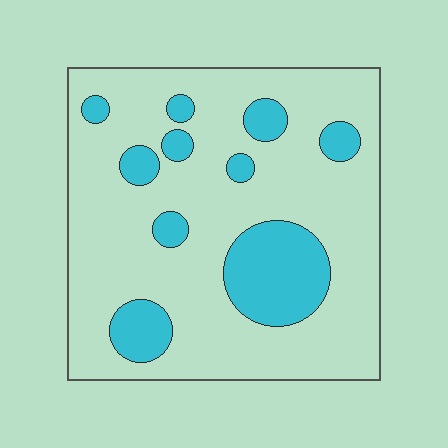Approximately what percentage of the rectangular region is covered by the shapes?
Approximately 20%.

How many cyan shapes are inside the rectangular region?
10.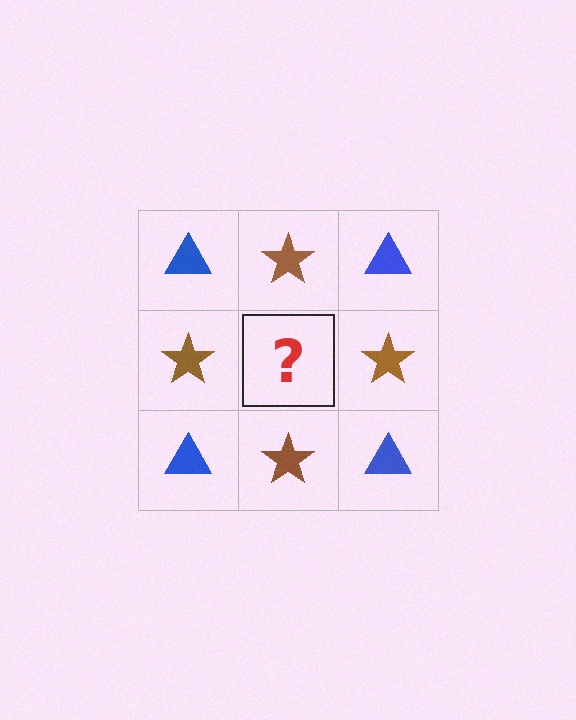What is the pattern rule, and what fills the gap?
The rule is that it alternates blue triangle and brown star in a checkerboard pattern. The gap should be filled with a blue triangle.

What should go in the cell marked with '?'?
The missing cell should contain a blue triangle.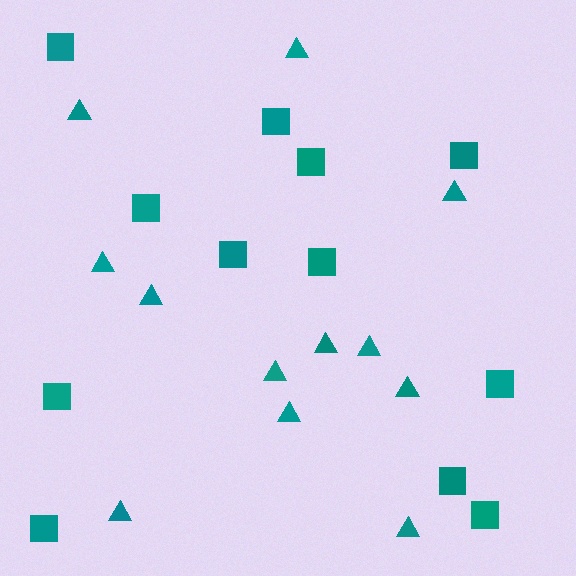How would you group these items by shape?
There are 2 groups: one group of triangles (12) and one group of squares (12).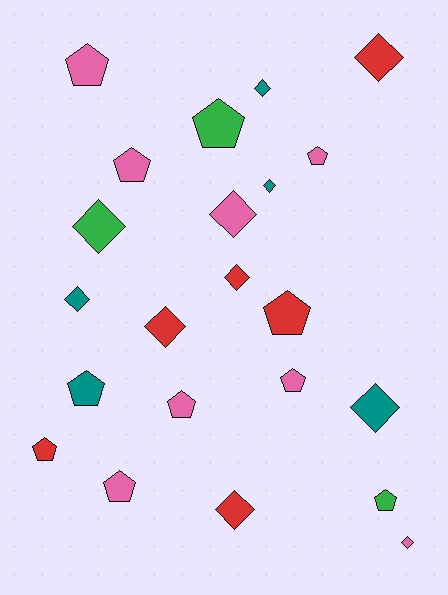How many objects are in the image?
There are 22 objects.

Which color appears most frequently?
Pink, with 8 objects.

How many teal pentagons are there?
There is 1 teal pentagon.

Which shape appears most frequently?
Diamond, with 11 objects.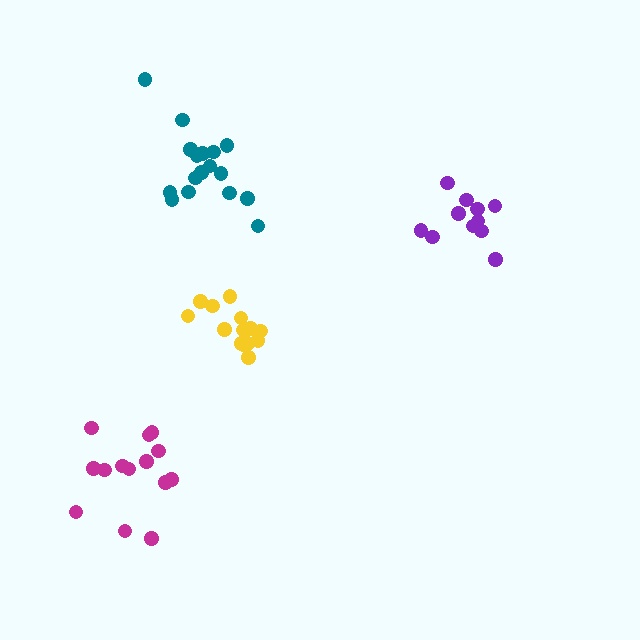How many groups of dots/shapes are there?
There are 4 groups.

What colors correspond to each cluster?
The clusters are colored: yellow, teal, magenta, purple.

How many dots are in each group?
Group 1: 15 dots, Group 2: 17 dots, Group 3: 14 dots, Group 4: 11 dots (57 total).